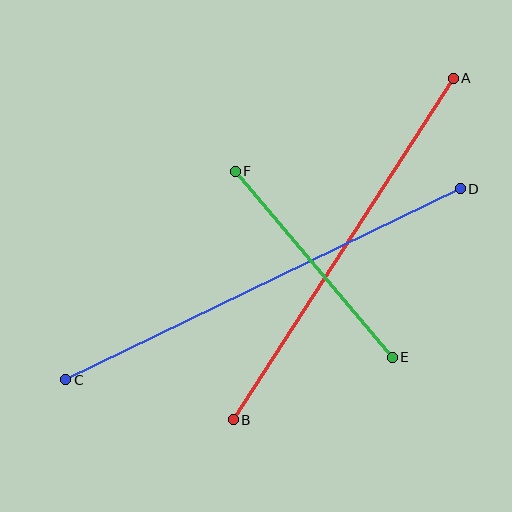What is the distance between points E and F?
The distance is approximately 243 pixels.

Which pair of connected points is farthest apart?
Points C and D are farthest apart.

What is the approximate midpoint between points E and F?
The midpoint is at approximately (314, 264) pixels.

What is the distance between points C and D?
The distance is approximately 438 pixels.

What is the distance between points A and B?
The distance is approximately 406 pixels.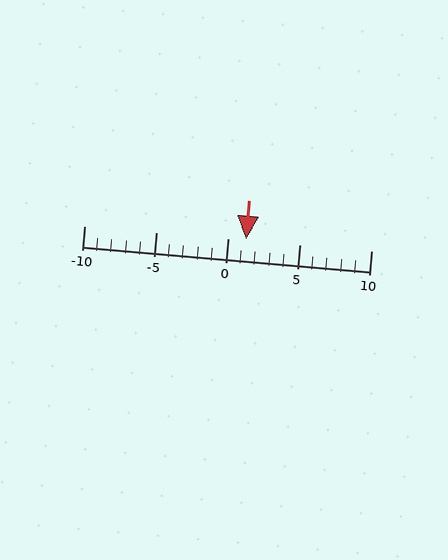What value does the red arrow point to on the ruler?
The red arrow points to approximately 1.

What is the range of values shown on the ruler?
The ruler shows values from -10 to 10.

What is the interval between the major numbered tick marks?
The major tick marks are spaced 5 units apart.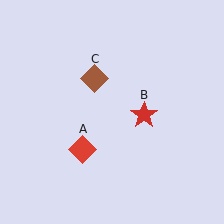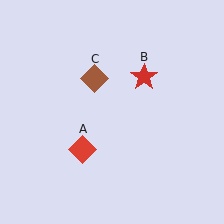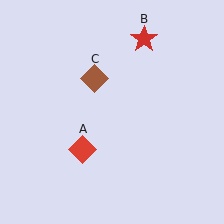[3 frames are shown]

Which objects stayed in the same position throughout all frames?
Red diamond (object A) and brown diamond (object C) remained stationary.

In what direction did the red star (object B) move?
The red star (object B) moved up.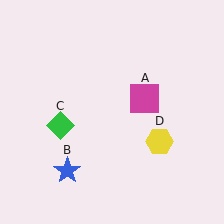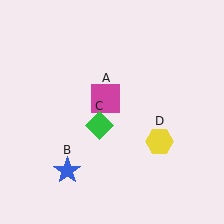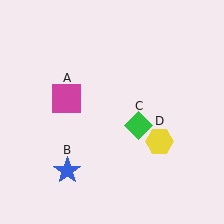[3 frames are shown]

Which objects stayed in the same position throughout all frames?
Blue star (object B) and yellow hexagon (object D) remained stationary.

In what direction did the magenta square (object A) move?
The magenta square (object A) moved left.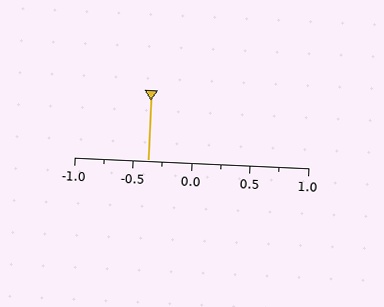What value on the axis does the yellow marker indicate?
The marker indicates approximately -0.38.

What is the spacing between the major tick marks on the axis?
The major ticks are spaced 0.5 apart.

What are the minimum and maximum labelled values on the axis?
The axis runs from -1.0 to 1.0.